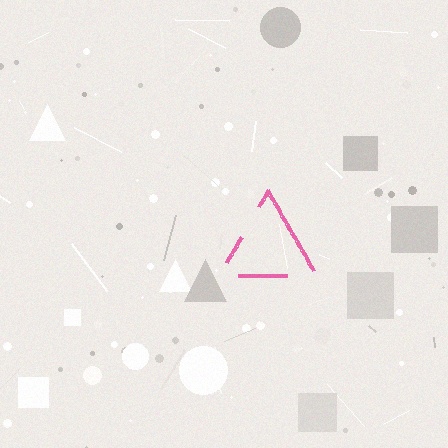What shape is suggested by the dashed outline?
The dashed outline suggests a triangle.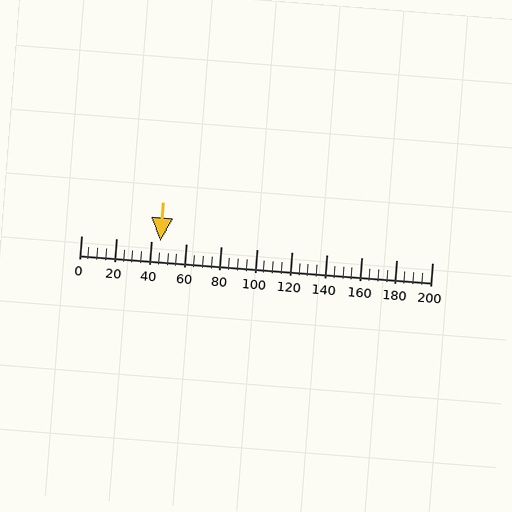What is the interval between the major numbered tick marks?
The major tick marks are spaced 20 units apart.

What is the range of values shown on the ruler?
The ruler shows values from 0 to 200.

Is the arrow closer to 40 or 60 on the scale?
The arrow is closer to 40.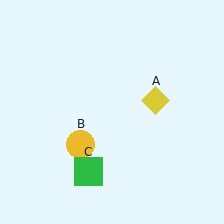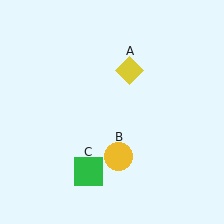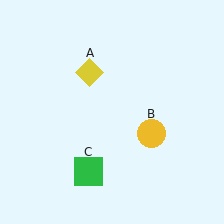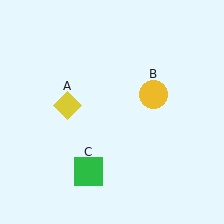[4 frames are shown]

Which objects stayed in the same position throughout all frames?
Green square (object C) remained stationary.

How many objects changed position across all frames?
2 objects changed position: yellow diamond (object A), yellow circle (object B).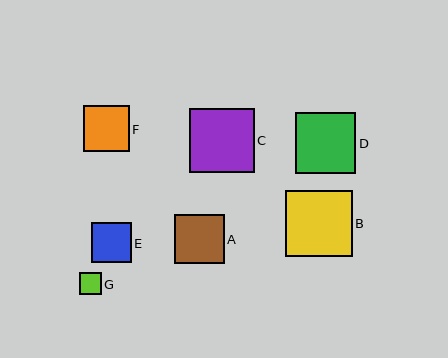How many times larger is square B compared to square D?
Square B is approximately 1.1 times the size of square D.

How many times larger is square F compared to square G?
Square F is approximately 2.1 times the size of square G.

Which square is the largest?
Square B is the largest with a size of approximately 67 pixels.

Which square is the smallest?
Square G is the smallest with a size of approximately 22 pixels.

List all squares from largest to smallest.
From largest to smallest: B, C, D, A, F, E, G.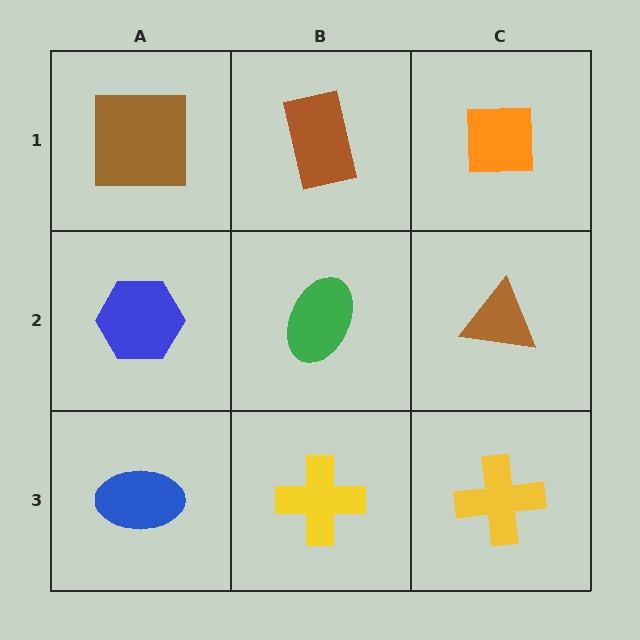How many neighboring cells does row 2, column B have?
4.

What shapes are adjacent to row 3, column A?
A blue hexagon (row 2, column A), a yellow cross (row 3, column B).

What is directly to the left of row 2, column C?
A green ellipse.